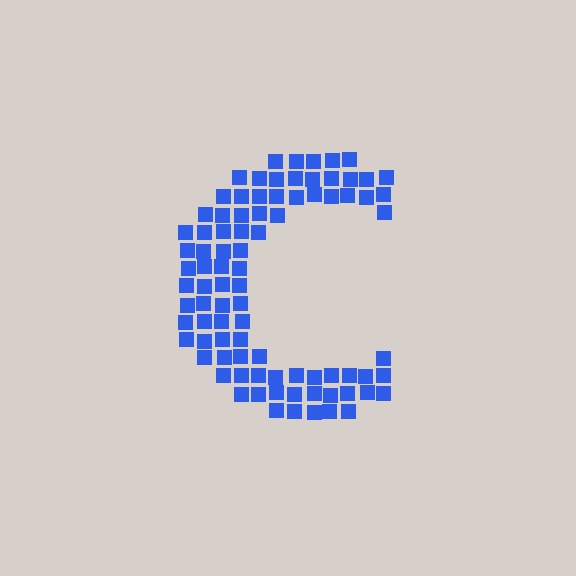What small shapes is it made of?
It is made of small squares.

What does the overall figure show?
The overall figure shows the letter C.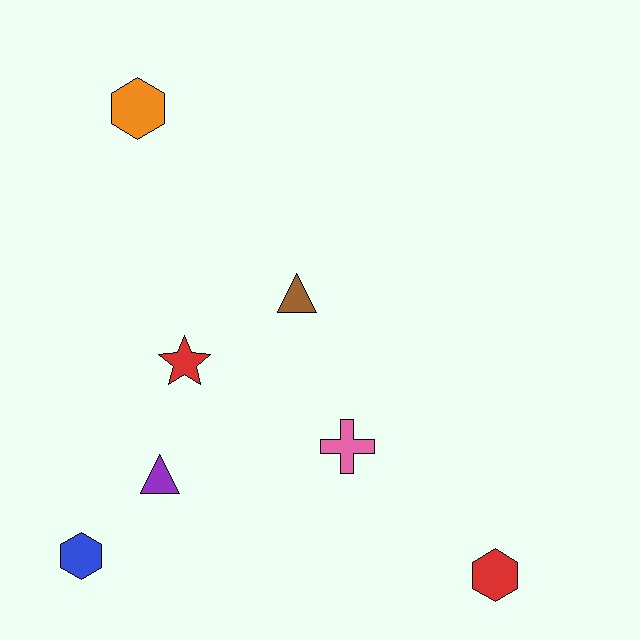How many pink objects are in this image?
There is 1 pink object.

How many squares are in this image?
There are no squares.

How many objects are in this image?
There are 7 objects.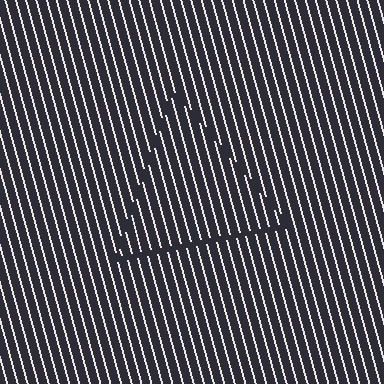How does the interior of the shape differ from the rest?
The interior of the shape contains the same grating, shifted by half a period — the contour is defined by the phase discontinuity where line-ends from the inner and outer gratings abut.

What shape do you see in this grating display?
An illusory triangle. The interior of the shape contains the same grating, shifted by half a period — the contour is defined by the phase discontinuity where line-ends from the inner and outer gratings abut.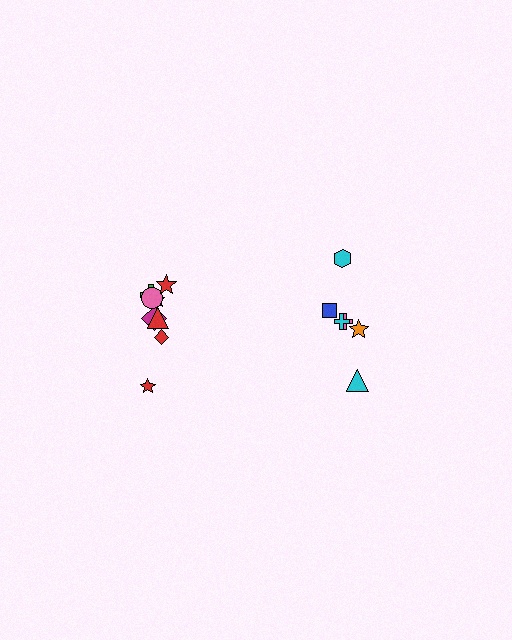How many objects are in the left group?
There are 8 objects.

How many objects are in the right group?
There are 6 objects.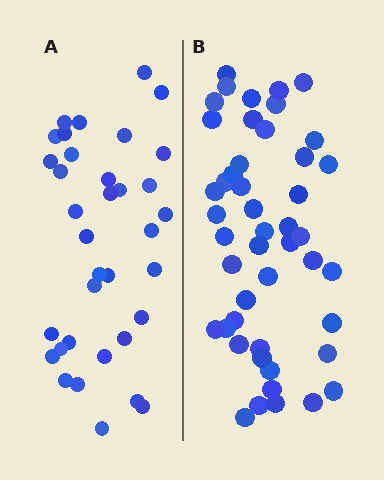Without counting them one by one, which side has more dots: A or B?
Region B (the right region) has more dots.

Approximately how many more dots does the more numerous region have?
Region B has roughly 12 or so more dots than region A.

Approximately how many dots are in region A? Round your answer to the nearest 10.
About 40 dots. (The exact count is 35, which rounds to 40.)